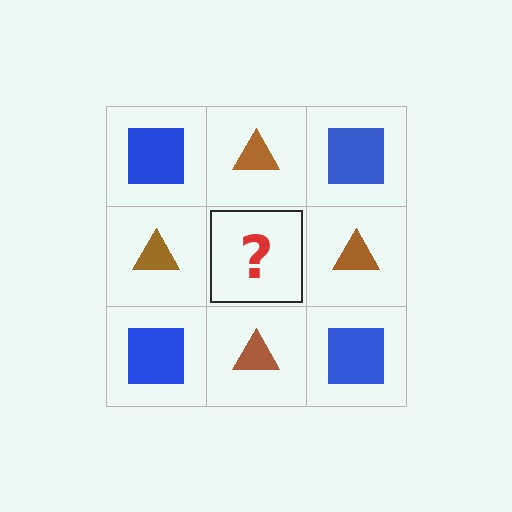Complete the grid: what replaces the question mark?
The question mark should be replaced with a blue square.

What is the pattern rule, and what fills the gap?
The rule is that it alternates blue square and brown triangle in a checkerboard pattern. The gap should be filled with a blue square.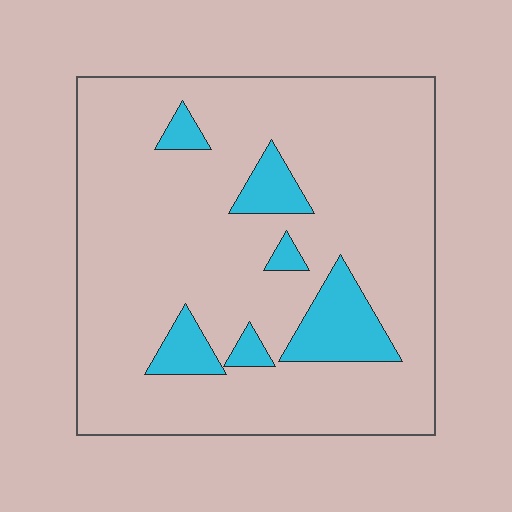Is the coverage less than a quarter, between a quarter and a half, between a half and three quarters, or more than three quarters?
Less than a quarter.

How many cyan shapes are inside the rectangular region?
6.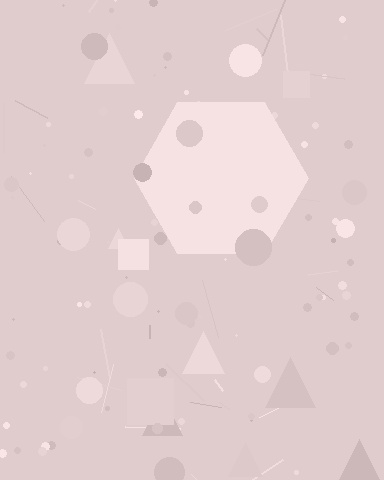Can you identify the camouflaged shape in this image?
The camouflaged shape is a hexagon.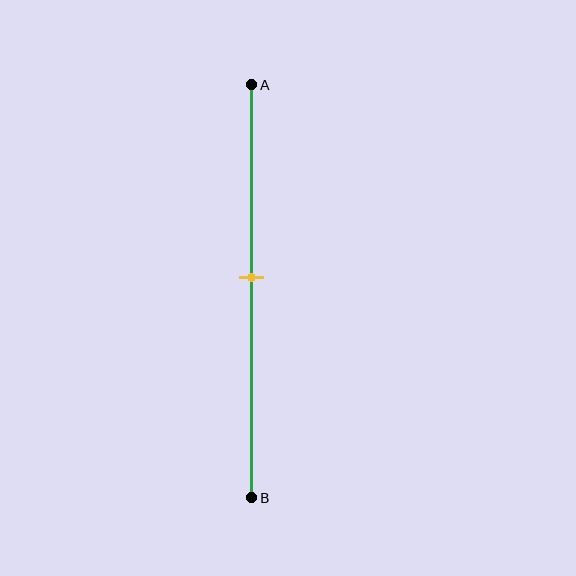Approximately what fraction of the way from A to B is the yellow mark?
The yellow mark is approximately 45% of the way from A to B.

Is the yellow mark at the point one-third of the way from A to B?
No, the mark is at about 45% from A, not at the 33% one-third point.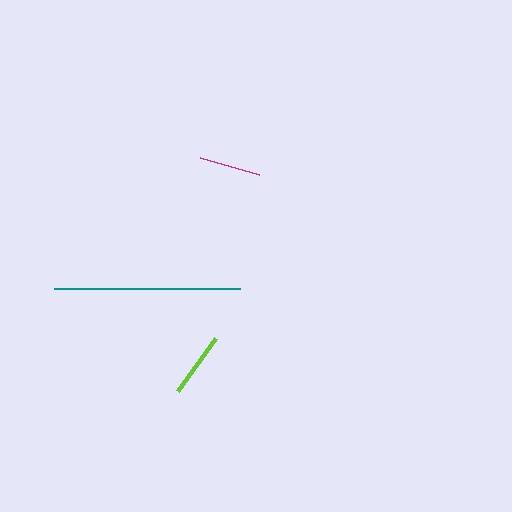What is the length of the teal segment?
The teal segment is approximately 185 pixels long.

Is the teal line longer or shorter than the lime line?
The teal line is longer than the lime line.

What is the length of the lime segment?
The lime segment is approximately 65 pixels long.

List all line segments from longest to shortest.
From longest to shortest: teal, lime, magenta.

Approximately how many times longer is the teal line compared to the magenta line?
The teal line is approximately 3.0 times the length of the magenta line.